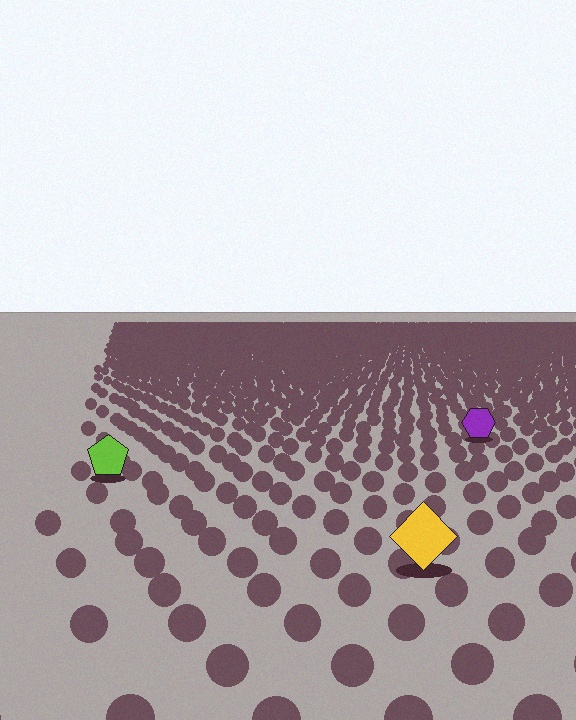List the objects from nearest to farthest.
From nearest to farthest: the yellow diamond, the lime pentagon, the purple hexagon.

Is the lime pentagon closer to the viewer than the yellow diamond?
No. The yellow diamond is closer — you can tell from the texture gradient: the ground texture is coarser near it.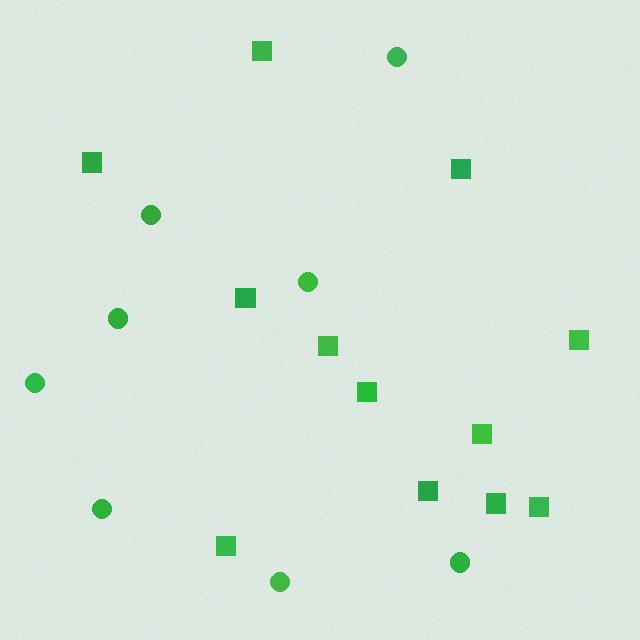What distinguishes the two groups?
There are 2 groups: one group of circles (8) and one group of squares (12).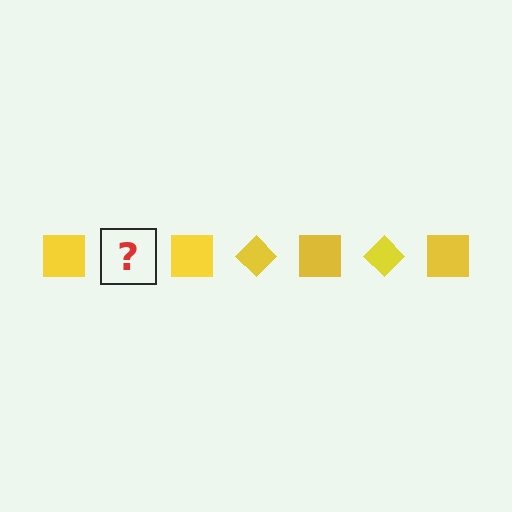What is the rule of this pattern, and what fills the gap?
The rule is that the pattern cycles through square, diamond shapes in yellow. The gap should be filled with a yellow diamond.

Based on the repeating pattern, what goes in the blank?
The blank should be a yellow diamond.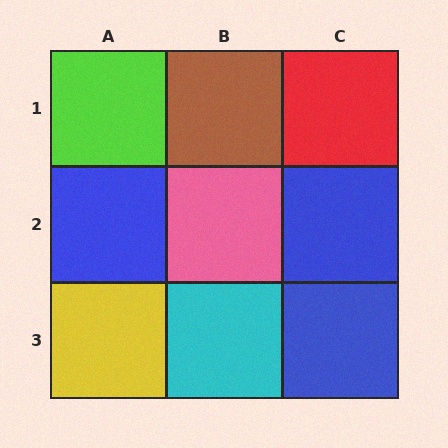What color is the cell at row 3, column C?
Blue.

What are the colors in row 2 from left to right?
Blue, pink, blue.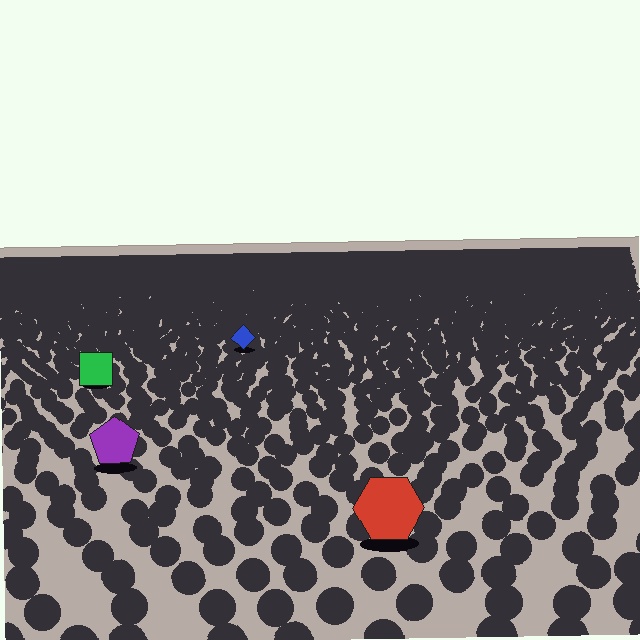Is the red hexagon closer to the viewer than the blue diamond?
Yes. The red hexagon is closer — you can tell from the texture gradient: the ground texture is coarser near it.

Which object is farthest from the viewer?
The blue diamond is farthest from the viewer. It appears smaller and the ground texture around it is denser.